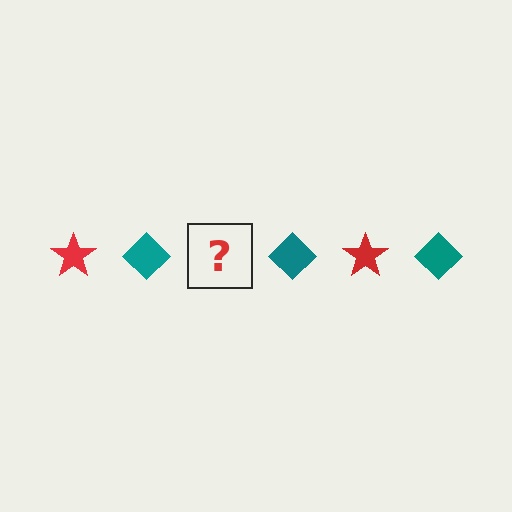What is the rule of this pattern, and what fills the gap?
The rule is that the pattern alternates between red star and teal diamond. The gap should be filled with a red star.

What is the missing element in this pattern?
The missing element is a red star.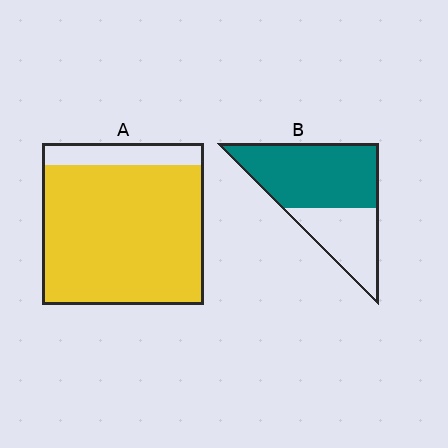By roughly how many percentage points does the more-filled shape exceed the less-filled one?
By roughly 20 percentage points (A over B).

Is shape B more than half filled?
Yes.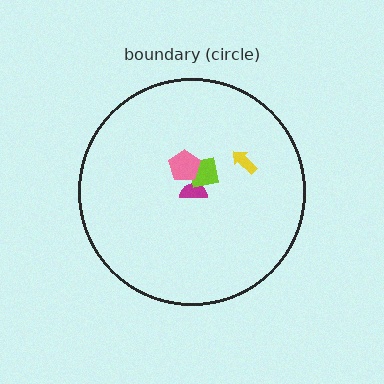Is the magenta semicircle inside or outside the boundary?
Inside.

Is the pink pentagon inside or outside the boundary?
Inside.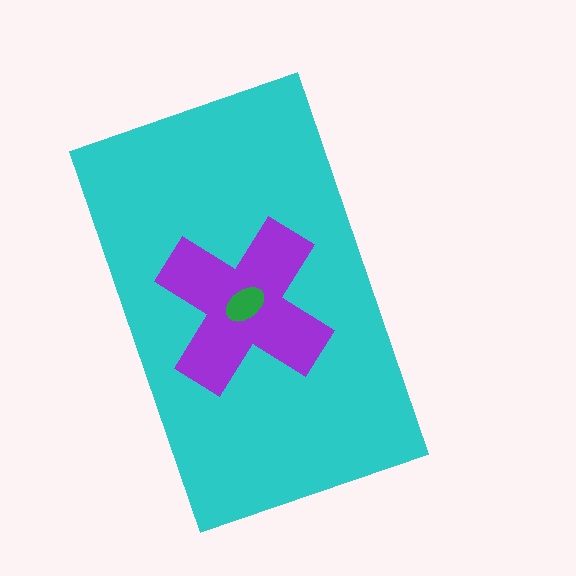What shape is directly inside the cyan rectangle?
The purple cross.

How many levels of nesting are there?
3.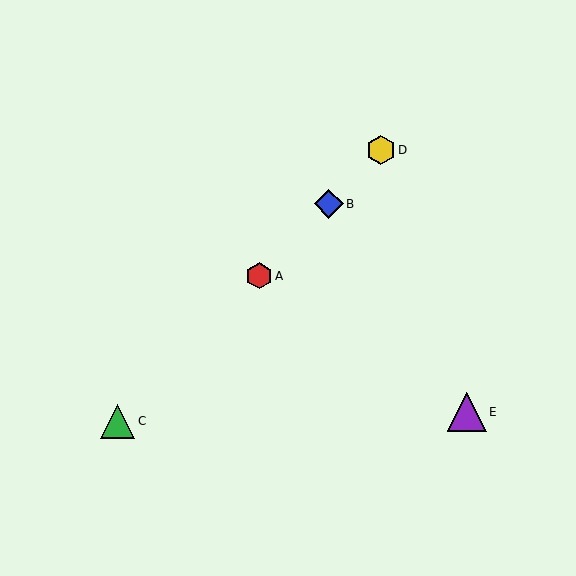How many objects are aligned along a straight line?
4 objects (A, B, C, D) are aligned along a straight line.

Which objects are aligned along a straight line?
Objects A, B, C, D are aligned along a straight line.